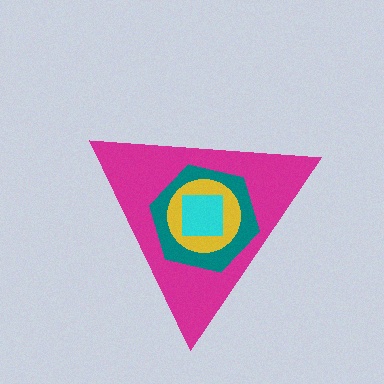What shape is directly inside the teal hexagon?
The yellow circle.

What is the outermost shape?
The magenta triangle.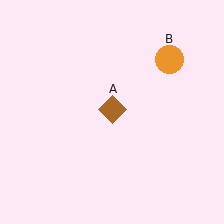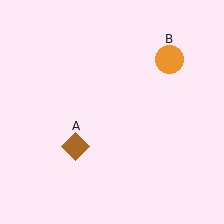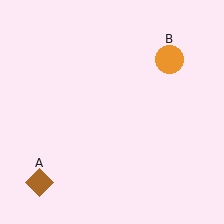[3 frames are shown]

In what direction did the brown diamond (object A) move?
The brown diamond (object A) moved down and to the left.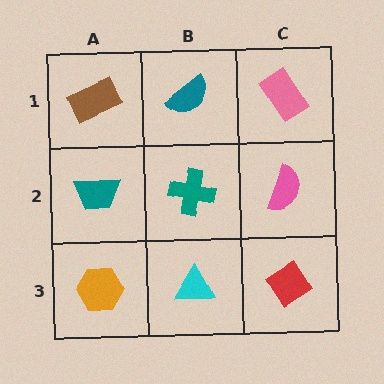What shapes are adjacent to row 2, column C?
A pink rectangle (row 1, column C), a red diamond (row 3, column C), a teal cross (row 2, column B).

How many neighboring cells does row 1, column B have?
3.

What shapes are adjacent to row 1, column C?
A pink semicircle (row 2, column C), a teal semicircle (row 1, column B).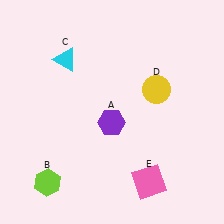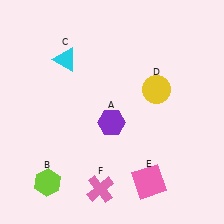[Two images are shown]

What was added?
A pink cross (F) was added in Image 2.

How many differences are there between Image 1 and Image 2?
There is 1 difference between the two images.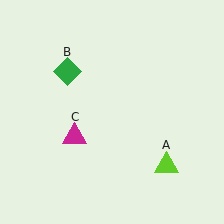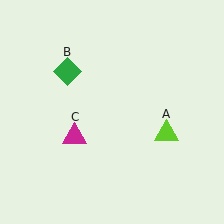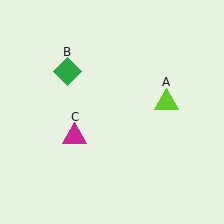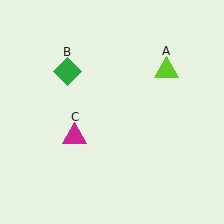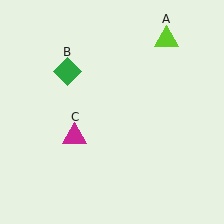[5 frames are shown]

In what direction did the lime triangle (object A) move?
The lime triangle (object A) moved up.